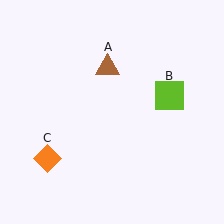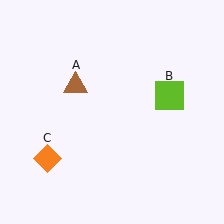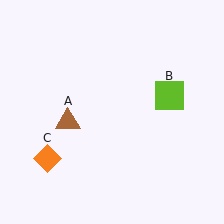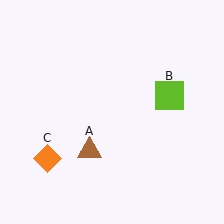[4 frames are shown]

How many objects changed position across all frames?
1 object changed position: brown triangle (object A).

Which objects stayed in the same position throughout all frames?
Lime square (object B) and orange diamond (object C) remained stationary.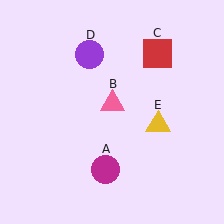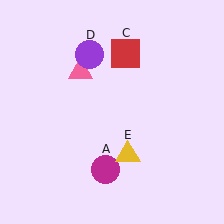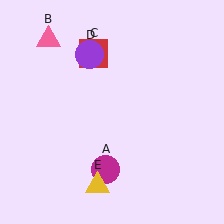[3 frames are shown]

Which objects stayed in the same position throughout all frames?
Magenta circle (object A) and purple circle (object D) remained stationary.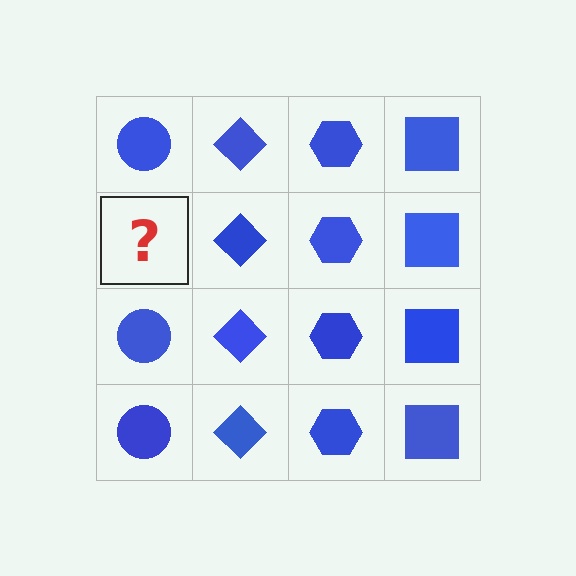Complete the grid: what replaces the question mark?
The question mark should be replaced with a blue circle.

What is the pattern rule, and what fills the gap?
The rule is that each column has a consistent shape. The gap should be filled with a blue circle.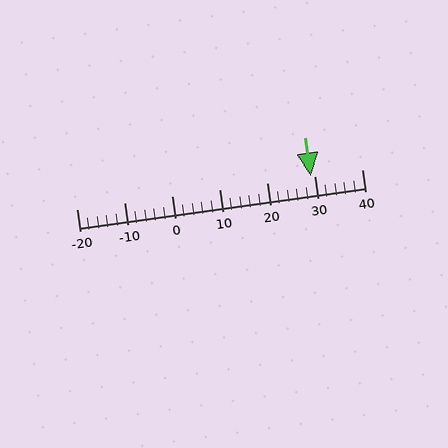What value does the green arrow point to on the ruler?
The green arrow points to approximately 29.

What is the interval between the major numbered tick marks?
The major tick marks are spaced 10 units apart.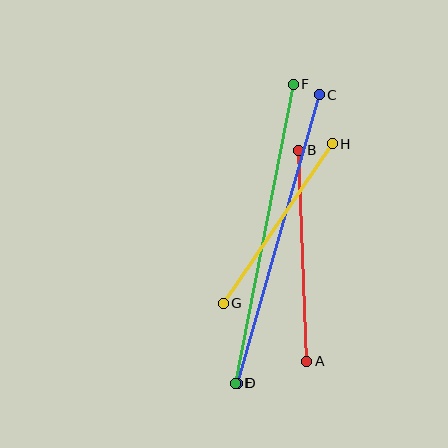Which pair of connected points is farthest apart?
Points E and F are farthest apart.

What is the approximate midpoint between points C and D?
The midpoint is at approximately (278, 239) pixels.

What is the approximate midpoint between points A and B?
The midpoint is at approximately (303, 256) pixels.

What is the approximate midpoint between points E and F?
The midpoint is at approximately (265, 234) pixels.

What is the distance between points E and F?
The distance is approximately 305 pixels.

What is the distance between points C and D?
The distance is approximately 300 pixels.